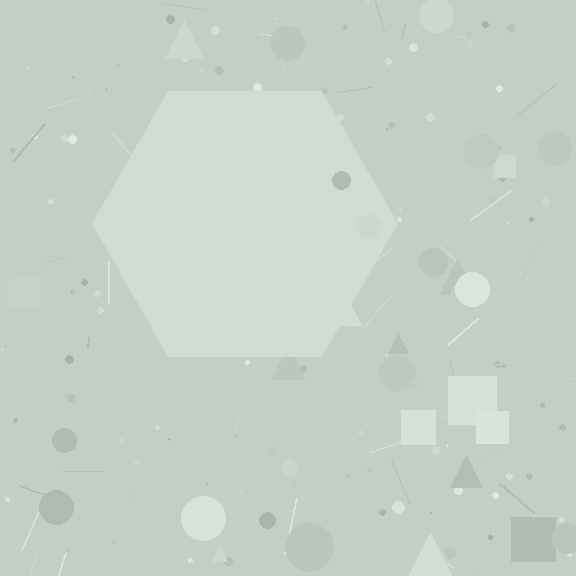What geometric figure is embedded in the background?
A hexagon is embedded in the background.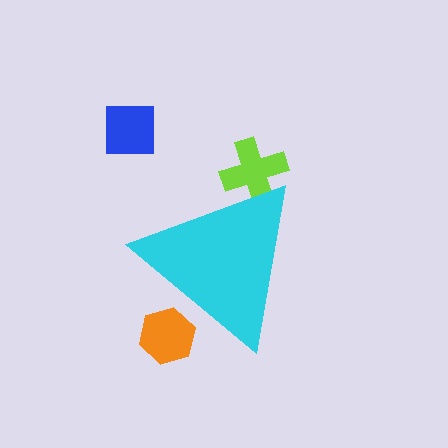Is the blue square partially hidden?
No, the blue square is fully visible.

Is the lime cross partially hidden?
Yes, the lime cross is partially hidden behind the cyan triangle.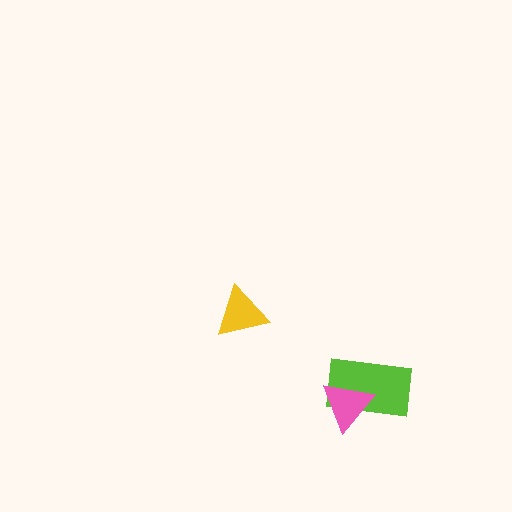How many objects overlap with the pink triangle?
1 object overlaps with the pink triangle.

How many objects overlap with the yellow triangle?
0 objects overlap with the yellow triangle.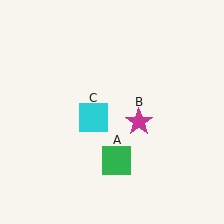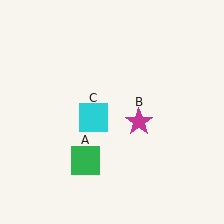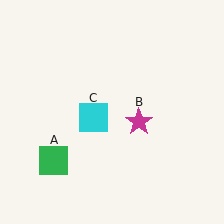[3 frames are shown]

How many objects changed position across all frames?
1 object changed position: green square (object A).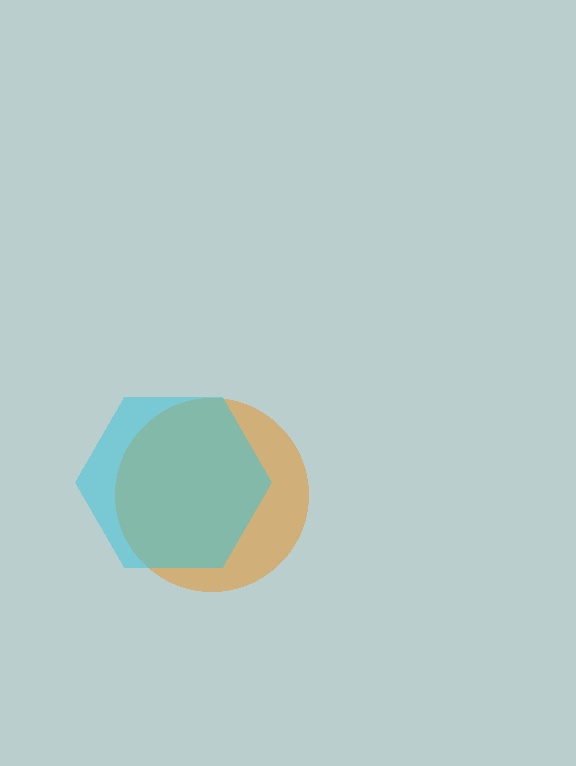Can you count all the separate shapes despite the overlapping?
Yes, there are 2 separate shapes.